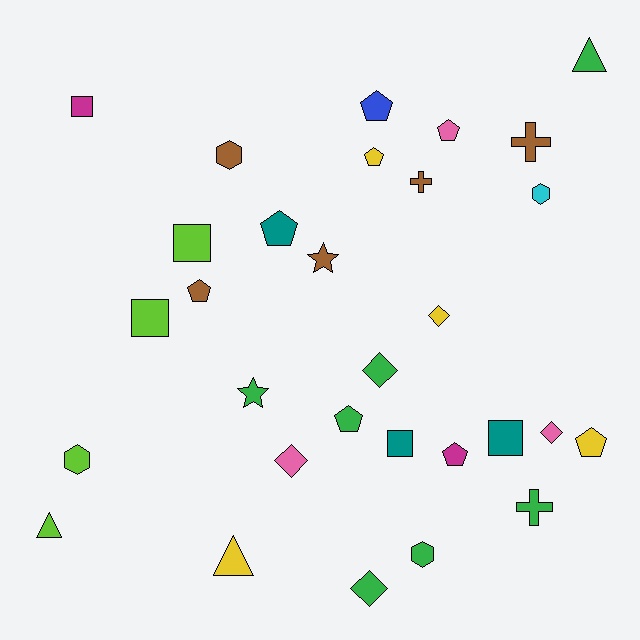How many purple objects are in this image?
There are no purple objects.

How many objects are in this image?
There are 30 objects.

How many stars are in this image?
There are 2 stars.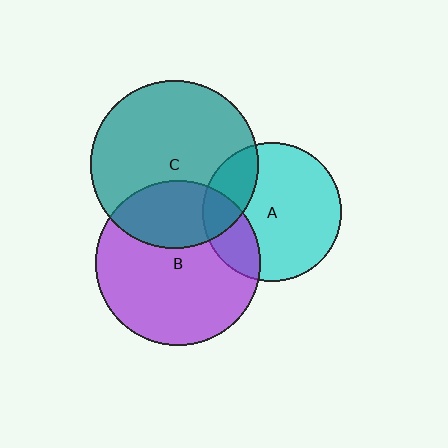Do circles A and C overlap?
Yes.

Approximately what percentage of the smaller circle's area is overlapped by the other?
Approximately 20%.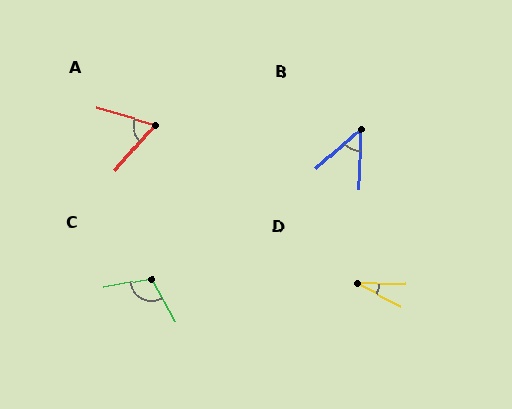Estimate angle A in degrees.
Approximately 65 degrees.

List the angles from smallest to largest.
D (28°), B (47°), A (65°), C (110°).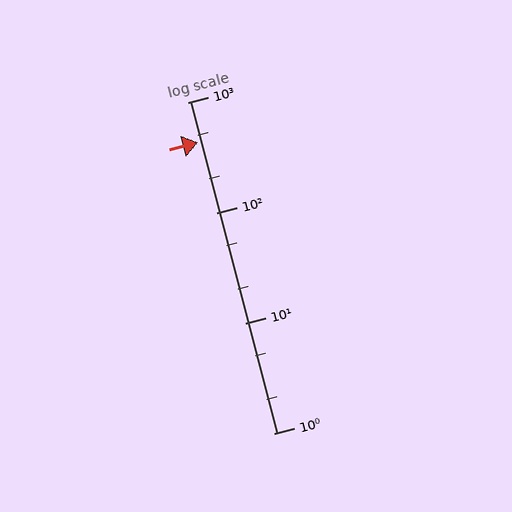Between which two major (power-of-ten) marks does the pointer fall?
The pointer is between 100 and 1000.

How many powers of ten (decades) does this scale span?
The scale spans 3 decades, from 1 to 1000.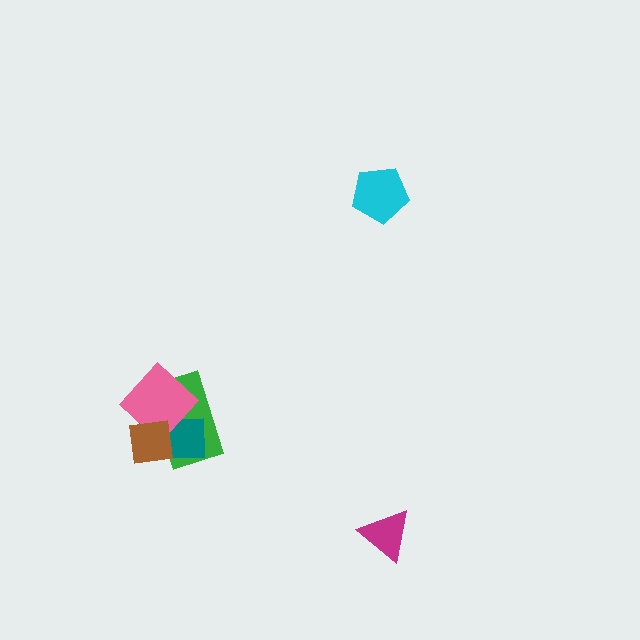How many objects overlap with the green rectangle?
3 objects overlap with the green rectangle.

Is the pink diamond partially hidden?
Yes, it is partially covered by another shape.